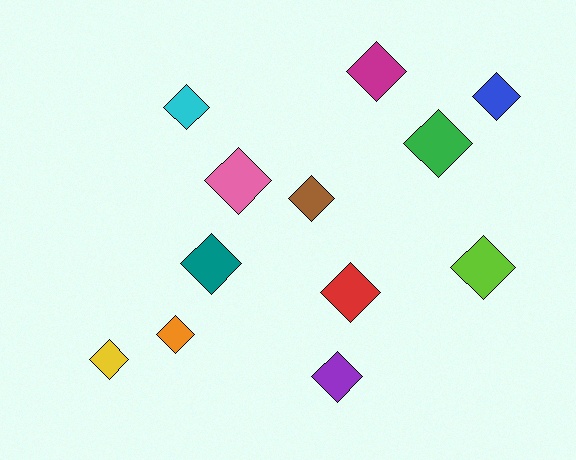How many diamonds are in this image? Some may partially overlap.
There are 12 diamonds.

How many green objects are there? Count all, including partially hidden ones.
There is 1 green object.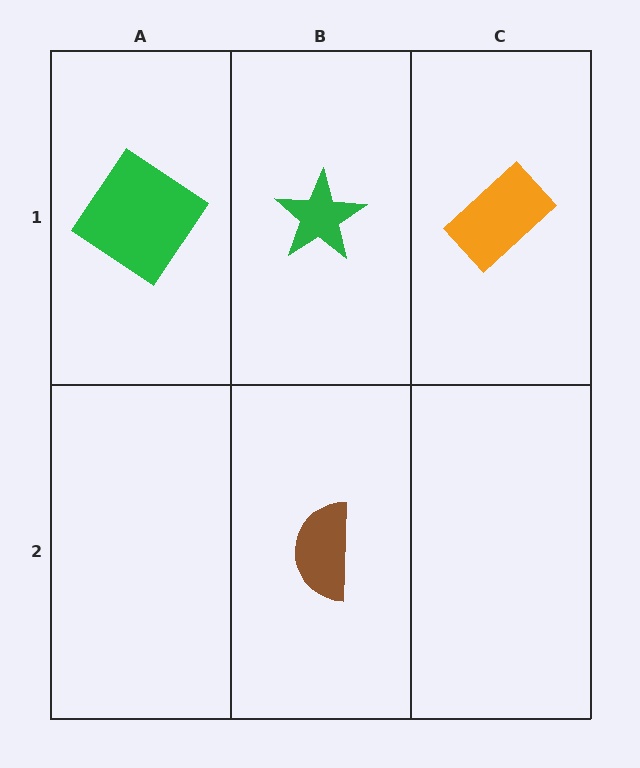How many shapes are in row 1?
3 shapes.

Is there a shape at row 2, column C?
No, that cell is empty.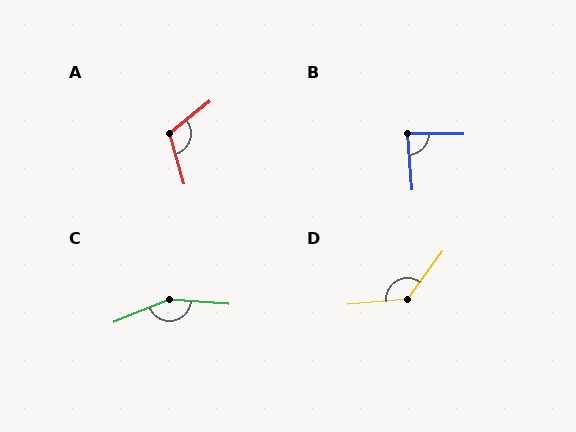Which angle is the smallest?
B, at approximately 85 degrees.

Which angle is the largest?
C, at approximately 153 degrees.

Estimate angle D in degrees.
Approximately 132 degrees.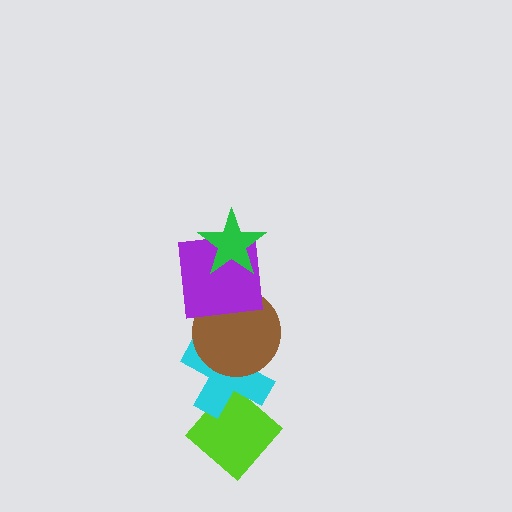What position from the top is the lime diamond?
The lime diamond is 5th from the top.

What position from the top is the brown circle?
The brown circle is 3rd from the top.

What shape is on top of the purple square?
The green star is on top of the purple square.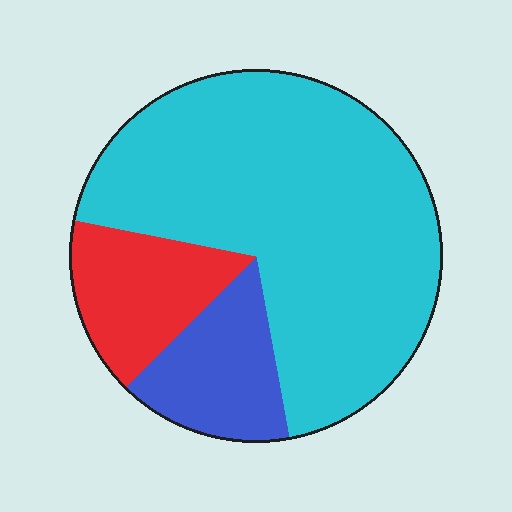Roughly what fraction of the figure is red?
Red covers roughly 15% of the figure.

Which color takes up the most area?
Cyan, at roughly 70%.